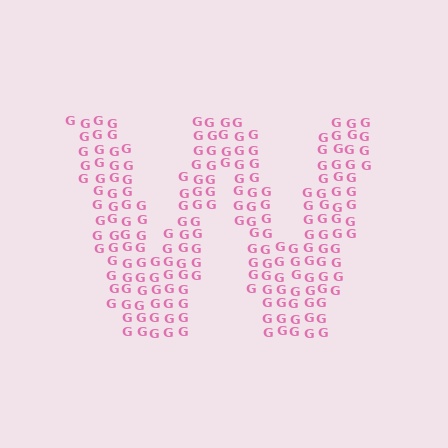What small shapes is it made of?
It is made of small letter G's.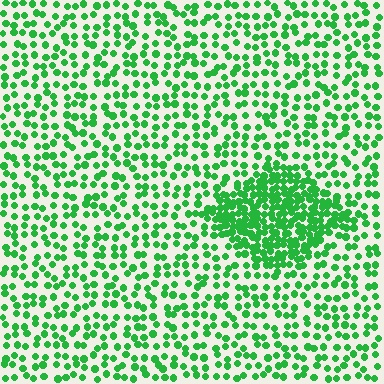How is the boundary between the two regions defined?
The boundary is defined by a change in element density (approximately 2.5x ratio). All elements are the same color, size, and shape.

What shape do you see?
I see a diamond.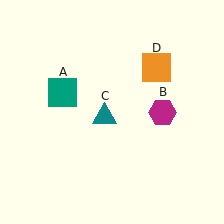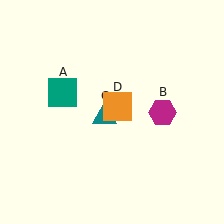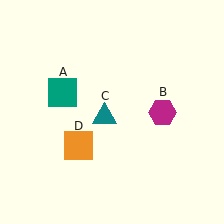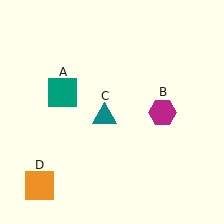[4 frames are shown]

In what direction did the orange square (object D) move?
The orange square (object D) moved down and to the left.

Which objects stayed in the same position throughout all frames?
Teal square (object A) and magenta hexagon (object B) and teal triangle (object C) remained stationary.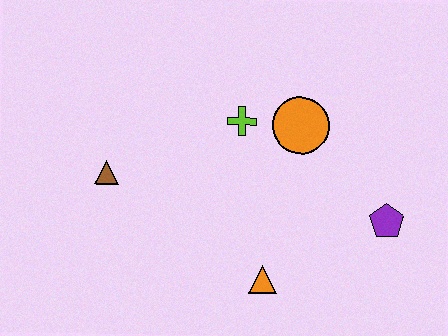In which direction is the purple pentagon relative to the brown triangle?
The purple pentagon is to the right of the brown triangle.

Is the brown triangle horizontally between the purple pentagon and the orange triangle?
No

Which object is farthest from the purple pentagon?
The brown triangle is farthest from the purple pentagon.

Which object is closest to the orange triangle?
The purple pentagon is closest to the orange triangle.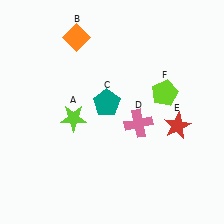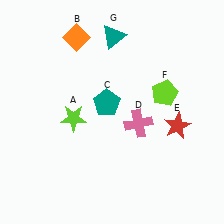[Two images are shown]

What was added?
A teal triangle (G) was added in Image 2.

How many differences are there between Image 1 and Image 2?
There is 1 difference between the two images.